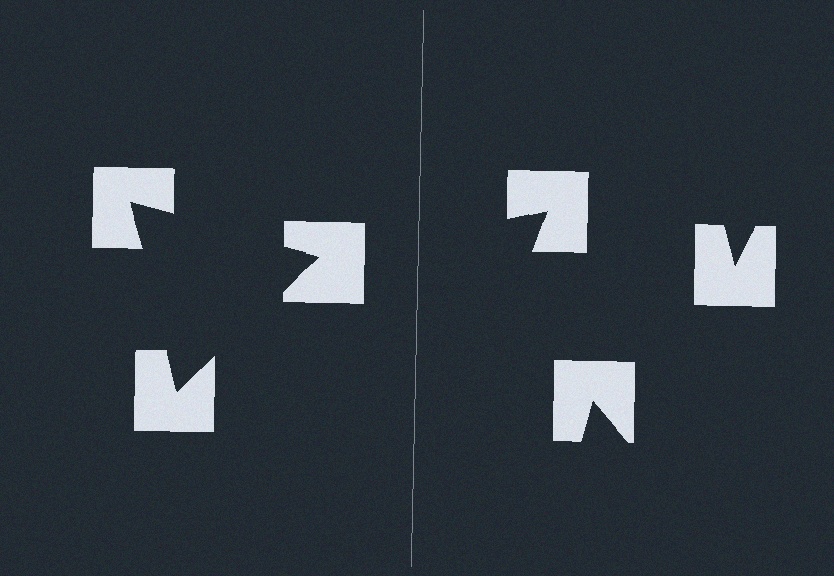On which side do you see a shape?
An illusory triangle appears on the left side. On the right side the wedge cuts are rotated, so no coherent shape forms.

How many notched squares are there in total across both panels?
6 — 3 on each side.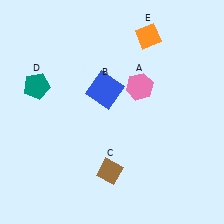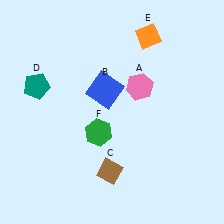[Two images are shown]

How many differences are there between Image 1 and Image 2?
There is 1 difference between the two images.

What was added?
A green hexagon (F) was added in Image 2.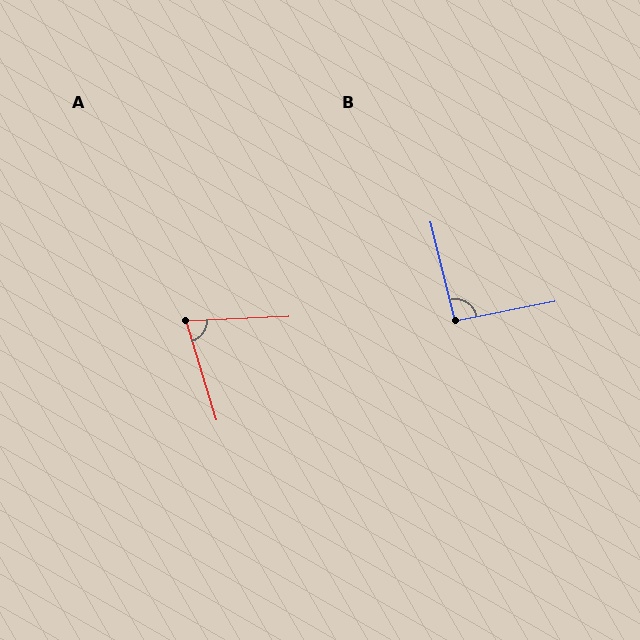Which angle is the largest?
B, at approximately 93 degrees.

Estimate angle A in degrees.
Approximately 76 degrees.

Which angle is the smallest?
A, at approximately 76 degrees.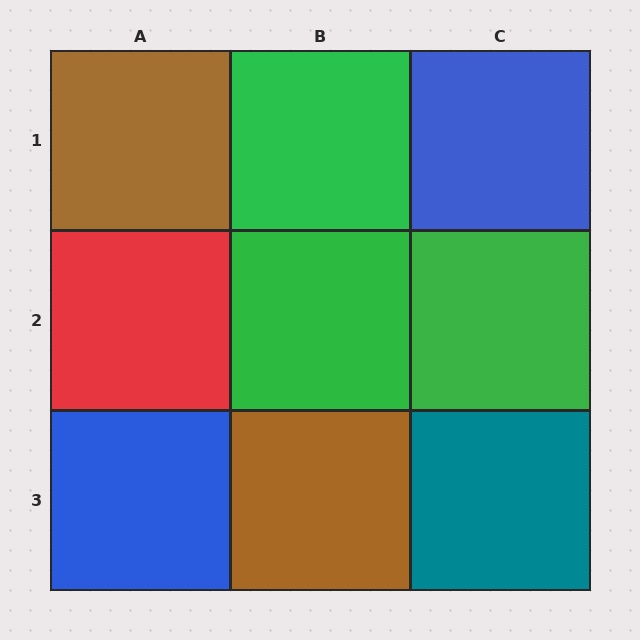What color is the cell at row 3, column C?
Teal.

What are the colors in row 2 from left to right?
Red, green, green.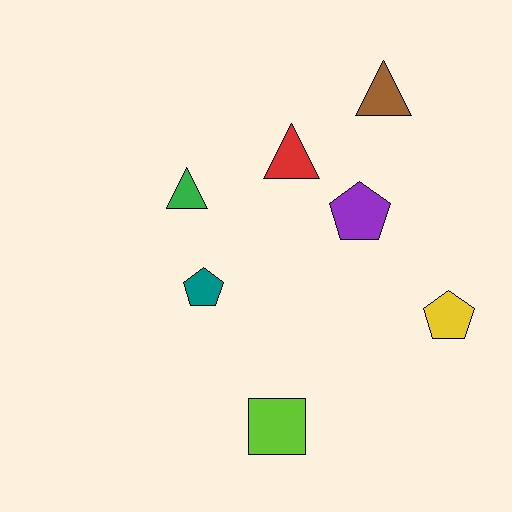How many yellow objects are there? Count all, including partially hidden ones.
There is 1 yellow object.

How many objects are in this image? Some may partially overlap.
There are 7 objects.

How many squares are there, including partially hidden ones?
There is 1 square.